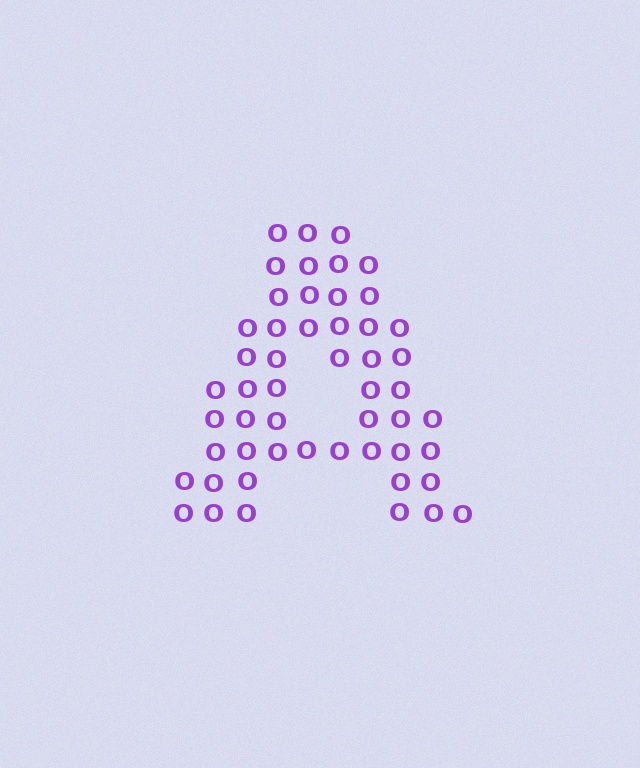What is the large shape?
The large shape is the letter A.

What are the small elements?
The small elements are letter O's.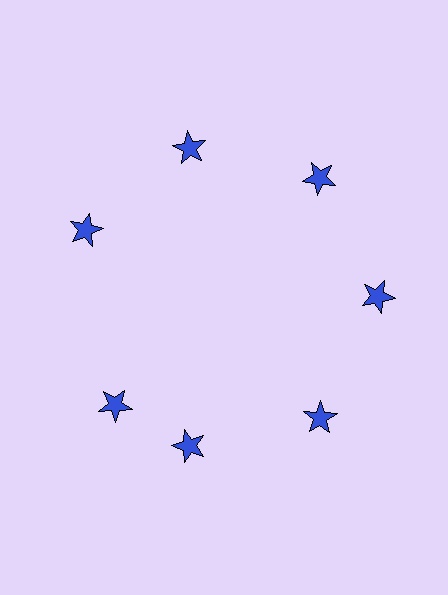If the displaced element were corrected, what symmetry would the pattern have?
It would have 7-fold rotational symmetry — the pattern would map onto itself every 51 degrees.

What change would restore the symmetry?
The symmetry would be restored by rotating it back into even spacing with its neighbors so that all 7 stars sit at equal angles and equal distance from the center.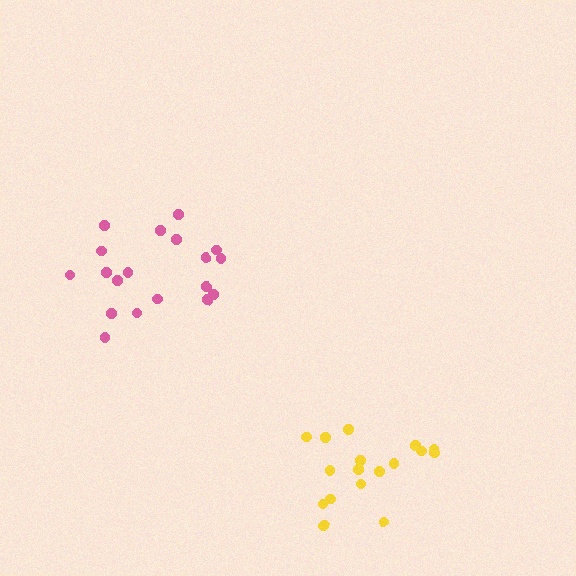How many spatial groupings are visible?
There are 2 spatial groupings.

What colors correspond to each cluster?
The clusters are colored: pink, yellow.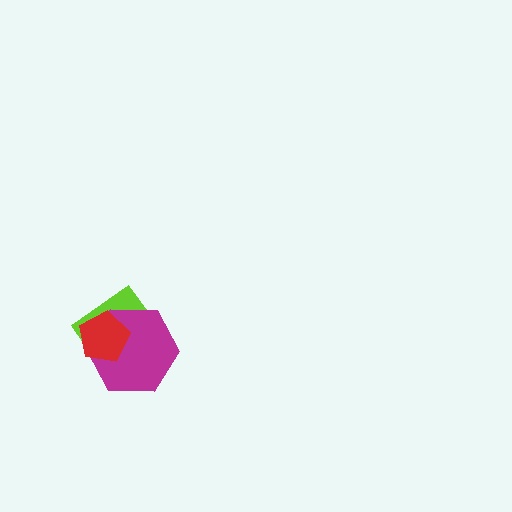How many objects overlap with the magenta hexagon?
2 objects overlap with the magenta hexagon.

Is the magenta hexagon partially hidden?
Yes, it is partially covered by another shape.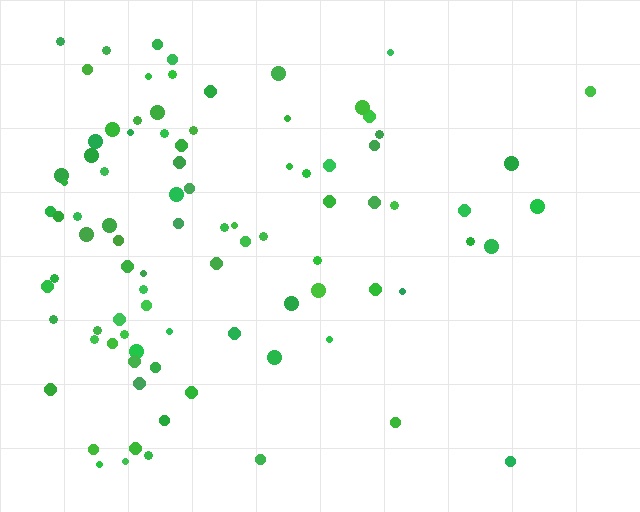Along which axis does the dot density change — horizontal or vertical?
Horizontal.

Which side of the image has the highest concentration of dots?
The left.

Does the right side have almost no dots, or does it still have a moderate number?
Still a moderate number, just noticeably fewer than the left.